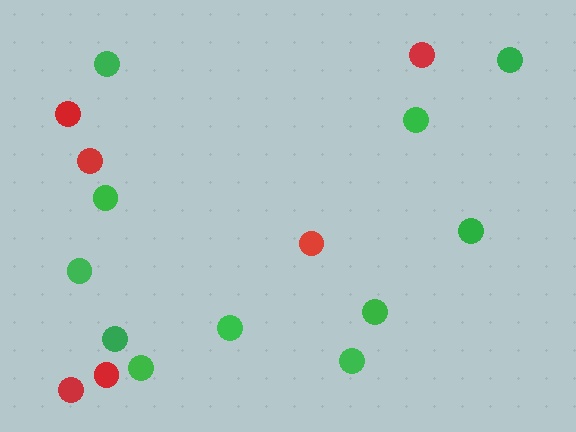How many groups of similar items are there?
There are 2 groups: one group of red circles (6) and one group of green circles (11).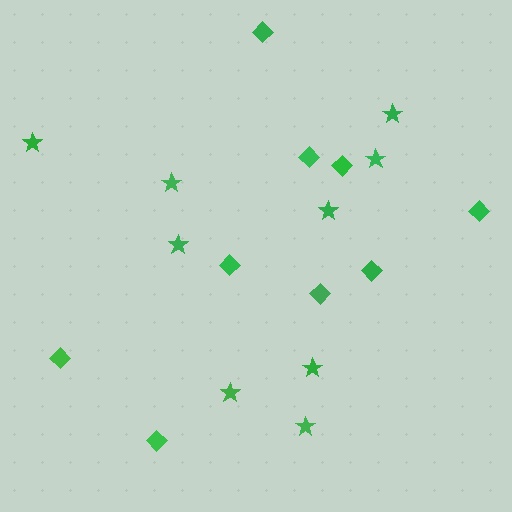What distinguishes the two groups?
There are 2 groups: one group of diamonds (9) and one group of stars (9).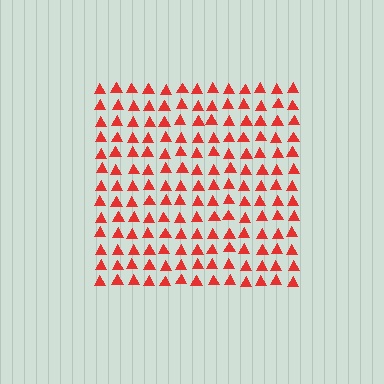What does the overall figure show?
The overall figure shows a square.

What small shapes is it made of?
It is made of small triangles.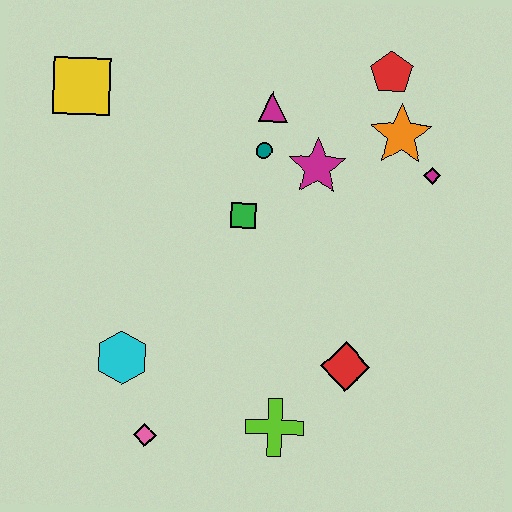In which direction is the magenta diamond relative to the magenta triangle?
The magenta diamond is to the right of the magenta triangle.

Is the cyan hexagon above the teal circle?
No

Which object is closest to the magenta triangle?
The teal circle is closest to the magenta triangle.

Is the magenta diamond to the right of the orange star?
Yes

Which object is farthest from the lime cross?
The yellow square is farthest from the lime cross.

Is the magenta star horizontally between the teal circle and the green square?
No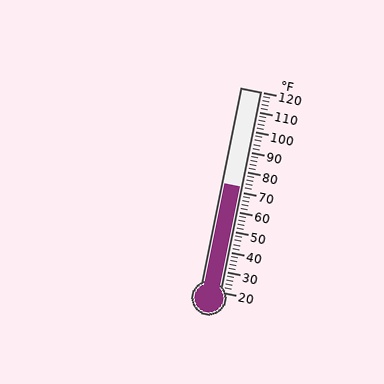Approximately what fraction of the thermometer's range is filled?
The thermometer is filled to approximately 50% of its range.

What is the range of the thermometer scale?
The thermometer scale ranges from 20°F to 120°F.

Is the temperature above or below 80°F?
The temperature is below 80°F.